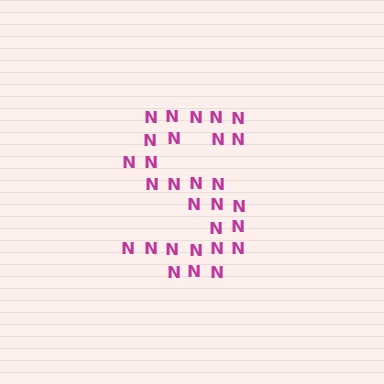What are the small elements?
The small elements are letter N's.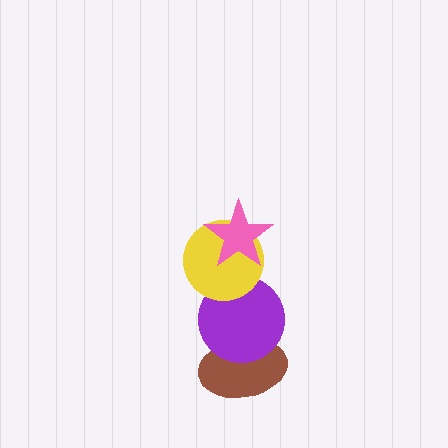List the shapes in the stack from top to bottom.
From top to bottom: the pink star, the yellow circle, the purple circle, the brown ellipse.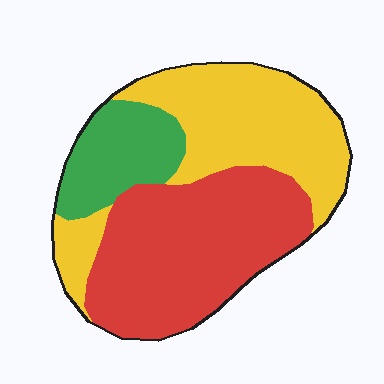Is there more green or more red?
Red.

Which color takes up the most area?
Red, at roughly 45%.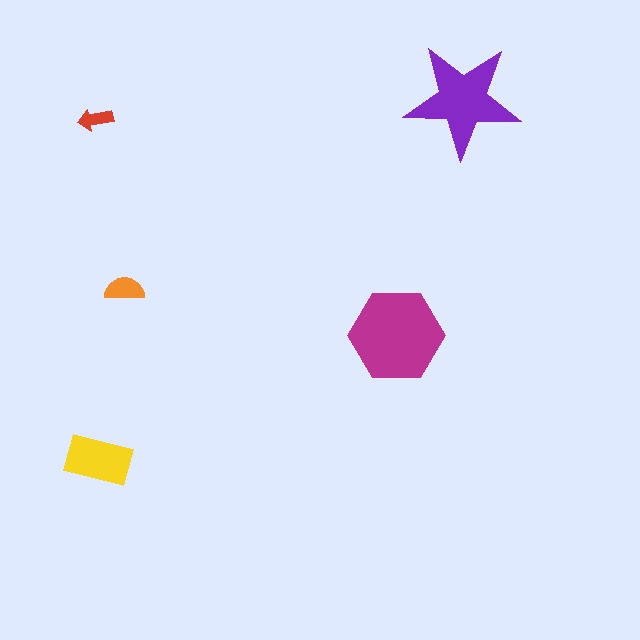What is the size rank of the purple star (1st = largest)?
2nd.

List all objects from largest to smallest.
The magenta hexagon, the purple star, the yellow rectangle, the orange semicircle, the red arrow.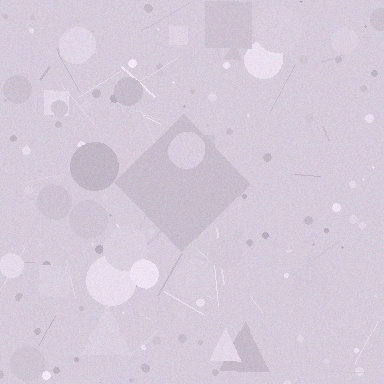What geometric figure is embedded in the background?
A diamond is embedded in the background.